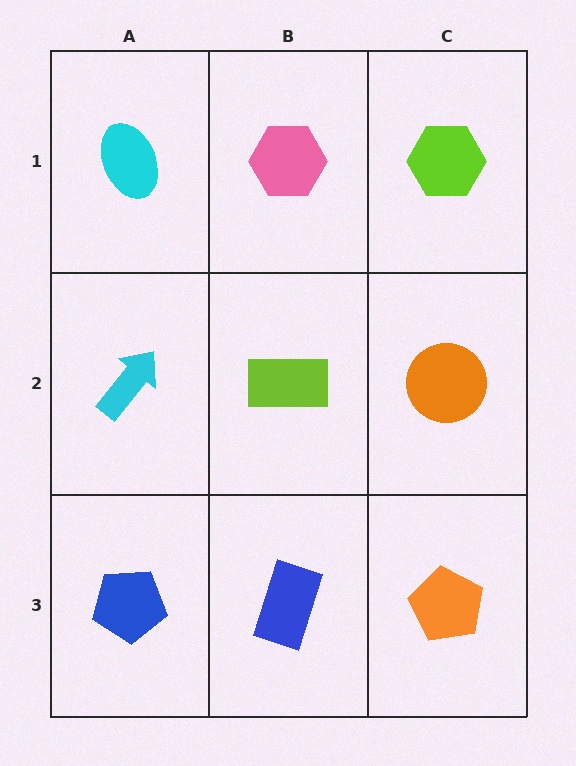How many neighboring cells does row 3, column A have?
2.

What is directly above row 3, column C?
An orange circle.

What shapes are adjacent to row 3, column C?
An orange circle (row 2, column C), a blue rectangle (row 3, column B).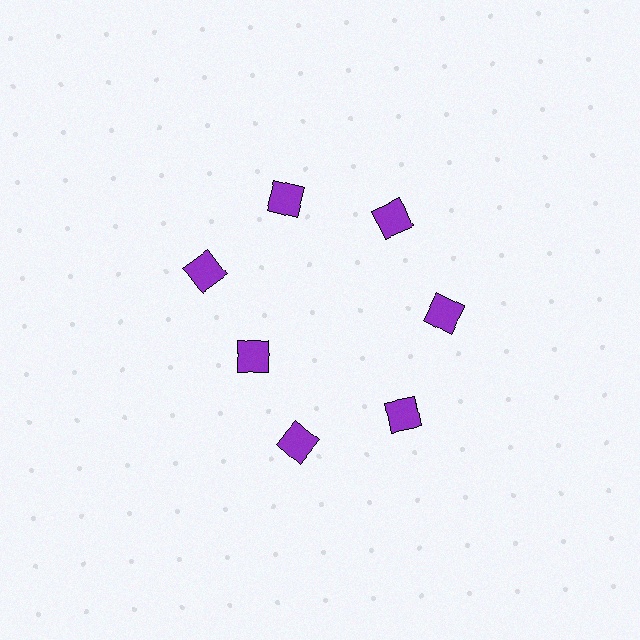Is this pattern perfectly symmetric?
No. The 7 purple diamonds are arranged in a ring, but one element near the 8 o'clock position is pulled inward toward the center, breaking the 7-fold rotational symmetry.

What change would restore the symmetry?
The symmetry would be restored by moving it outward, back onto the ring so that all 7 diamonds sit at equal angles and equal distance from the center.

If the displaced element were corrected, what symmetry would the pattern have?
It would have 7-fold rotational symmetry — the pattern would map onto itself every 51 degrees.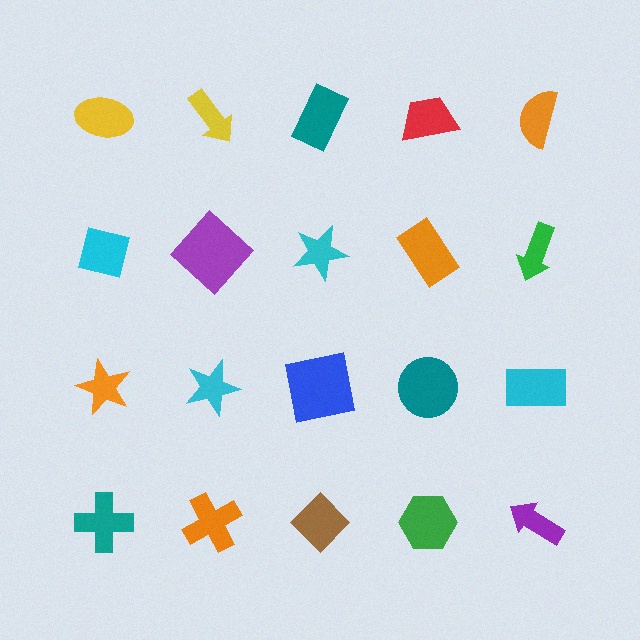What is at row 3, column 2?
A cyan star.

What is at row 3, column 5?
A cyan rectangle.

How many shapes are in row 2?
5 shapes.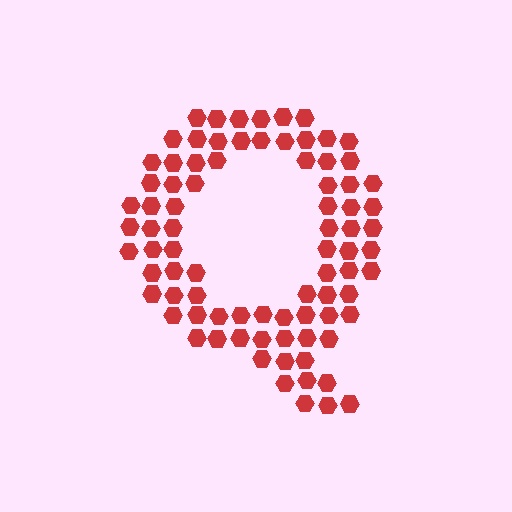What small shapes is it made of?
It is made of small hexagons.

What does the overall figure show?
The overall figure shows the letter Q.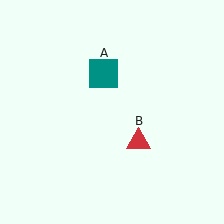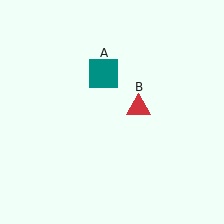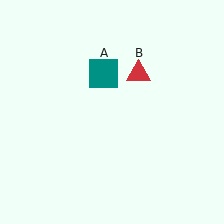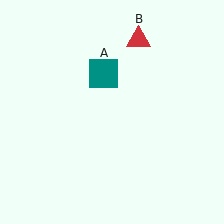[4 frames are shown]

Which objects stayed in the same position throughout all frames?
Teal square (object A) remained stationary.